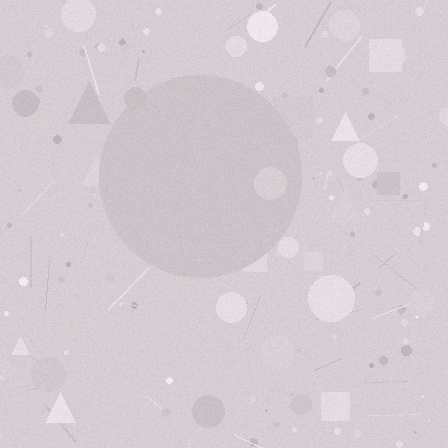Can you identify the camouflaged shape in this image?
The camouflaged shape is a circle.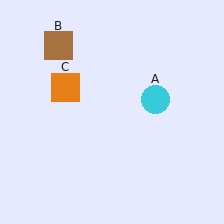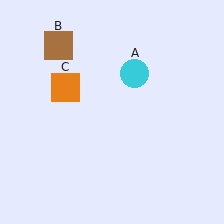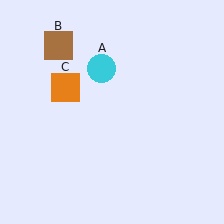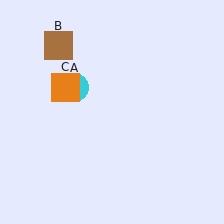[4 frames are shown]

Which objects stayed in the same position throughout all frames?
Brown square (object B) and orange square (object C) remained stationary.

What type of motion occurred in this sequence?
The cyan circle (object A) rotated counterclockwise around the center of the scene.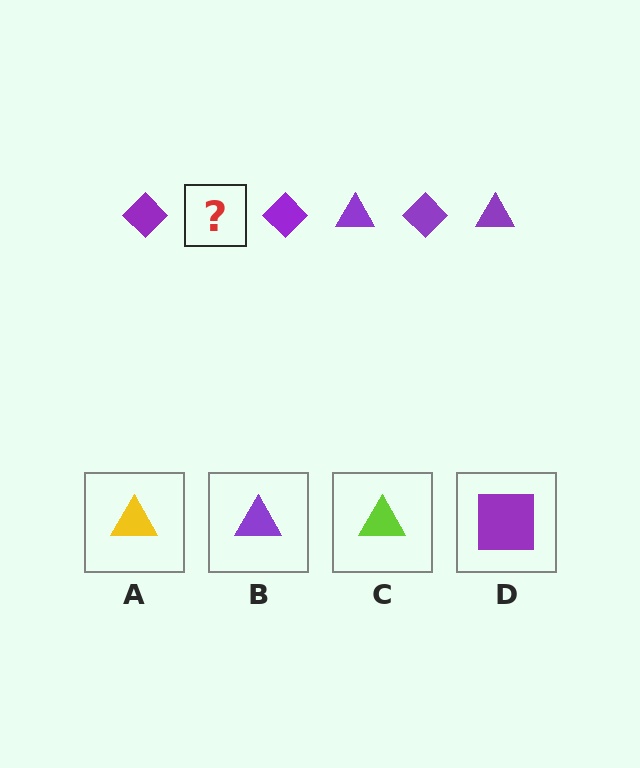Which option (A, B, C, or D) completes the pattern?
B.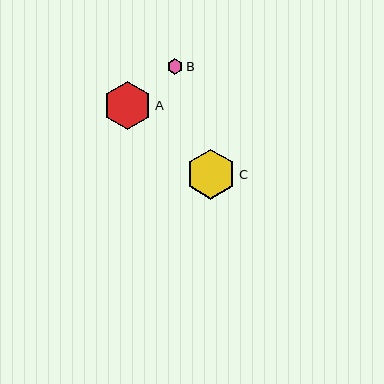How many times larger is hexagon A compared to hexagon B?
Hexagon A is approximately 3.1 times the size of hexagon B.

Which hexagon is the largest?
Hexagon C is the largest with a size of approximately 50 pixels.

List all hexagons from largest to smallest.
From largest to smallest: C, A, B.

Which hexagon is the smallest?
Hexagon B is the smallest with a size of approximately 16 pixels.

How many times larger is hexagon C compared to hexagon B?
Hexagon C is approximately 3.2 times the size of hexagon B.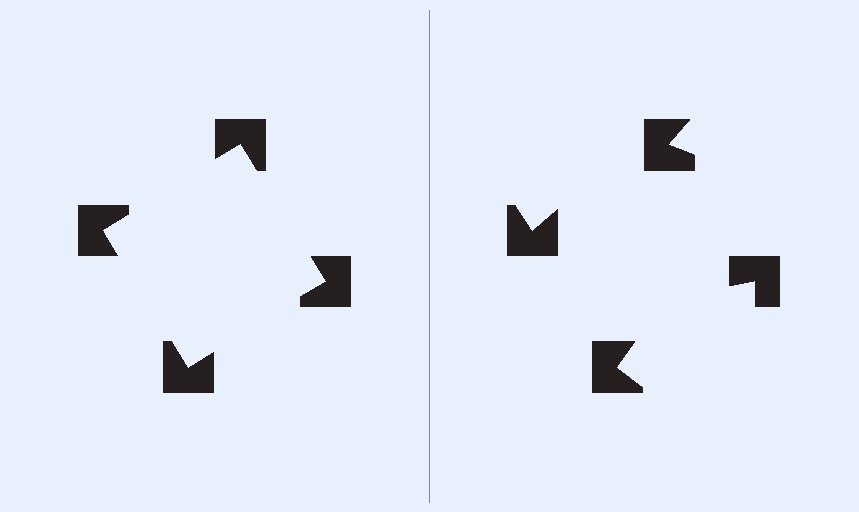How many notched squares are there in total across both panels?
8 — 4 on each side.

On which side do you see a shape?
An illusory square appears on the left side. On the right side the wedge cuts are rotated, so no coherent shape forms.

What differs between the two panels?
The notched squares are positioned identically on both sides; only the wedge orientations differ. On the left they align to a square; on the right they are misaligned.